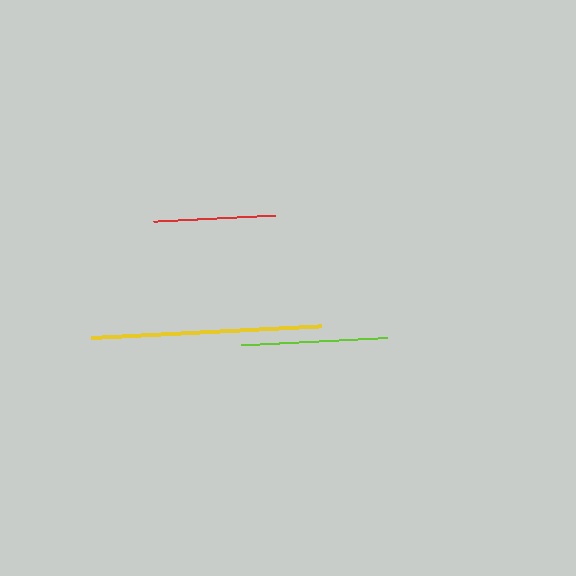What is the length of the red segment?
The red segment is approximately 122 pixels long.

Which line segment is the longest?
The yellow line is the longest at approximately 229 pixels.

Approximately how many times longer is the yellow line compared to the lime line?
The yellow line is approximately 1.6 times the length of the lime line.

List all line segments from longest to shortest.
From longest to shortest: yellow, lime, red.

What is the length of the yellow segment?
The yellow segment is approximately 229 pixels long.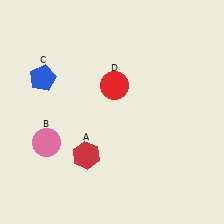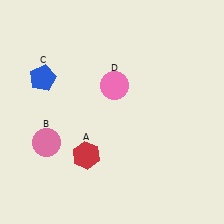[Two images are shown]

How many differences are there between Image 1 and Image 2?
There is 1 difference between the two images.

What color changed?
The circle (D) changed from red in Image 1 to pink in Image 2.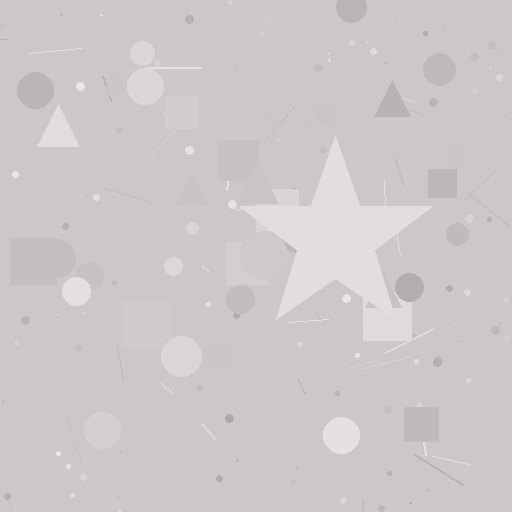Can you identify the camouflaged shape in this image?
The camouflaged shape is a star.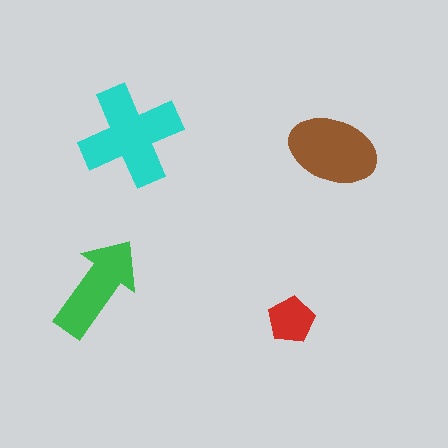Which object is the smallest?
The red pentagon.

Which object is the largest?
The cyan cross.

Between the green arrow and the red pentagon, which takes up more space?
The green arrow.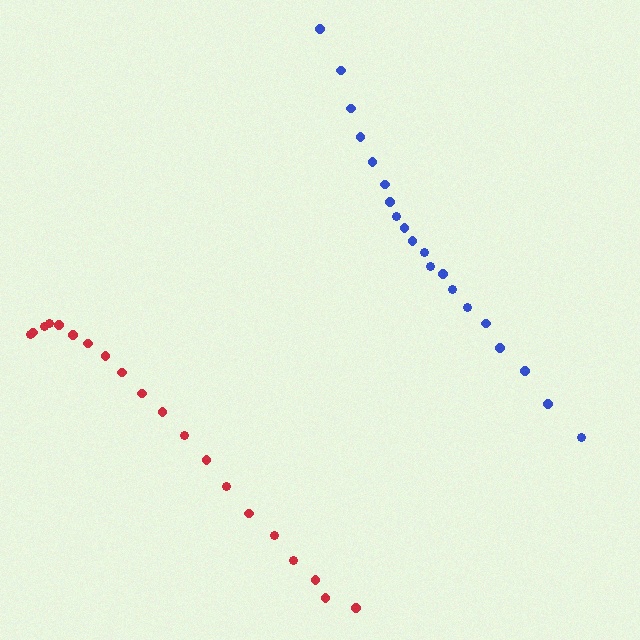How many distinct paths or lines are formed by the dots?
There are 2 distinct paths.